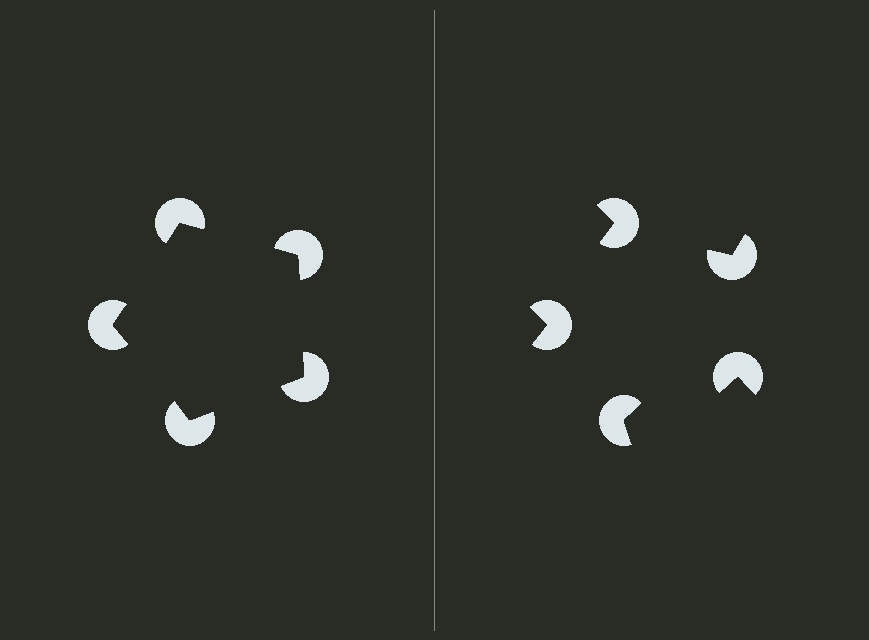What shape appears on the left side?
An illusory pentagon.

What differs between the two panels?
The pac-man discs are positioned identically on both sides; only the wedge orientations differ. On the left they align to a pentagon; on the right they are misaligned.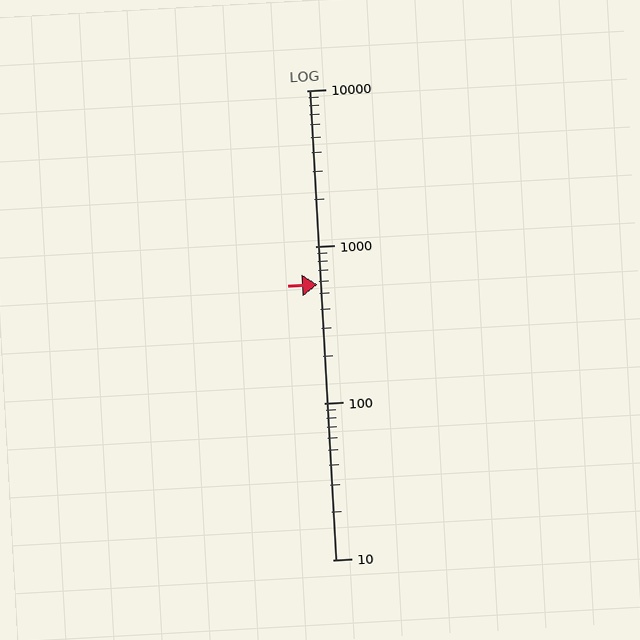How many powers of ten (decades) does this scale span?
The scale spans 3 decades, from 10 to 10000.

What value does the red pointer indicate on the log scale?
The pointer indicates approximately 570.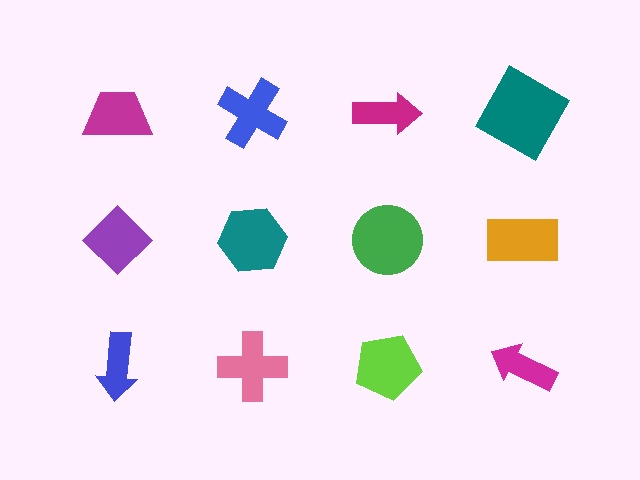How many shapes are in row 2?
4 shapes.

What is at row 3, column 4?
A magenta arrow.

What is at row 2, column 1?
A purple diamond.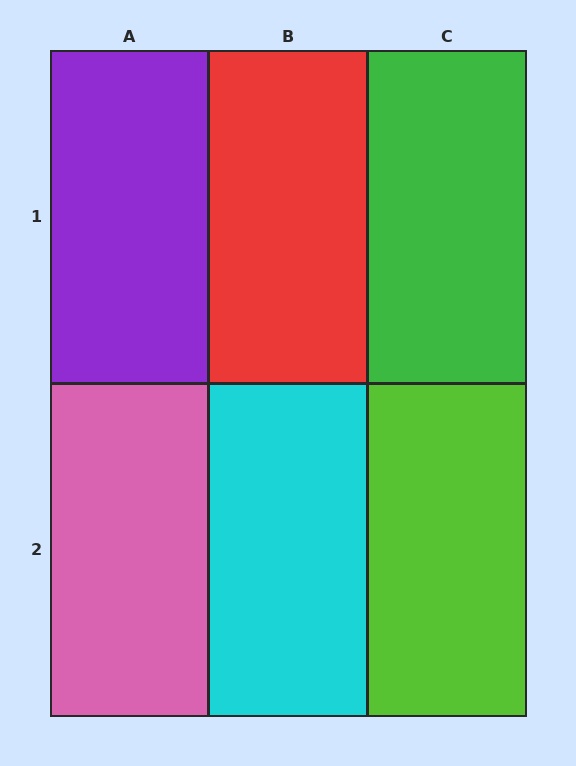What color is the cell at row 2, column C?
Lime.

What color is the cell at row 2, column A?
Pink.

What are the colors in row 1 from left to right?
Purple, red, green.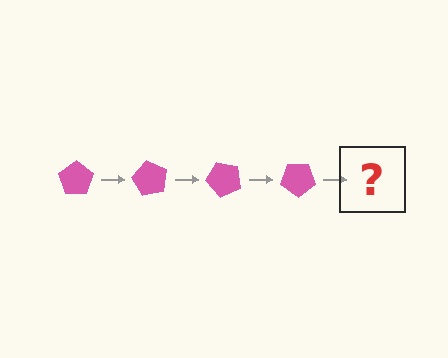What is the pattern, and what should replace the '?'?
The pattern is that the pentagon rotates 60 degrees each step. The '?' should be a pink pentagon rotated 240 degrees.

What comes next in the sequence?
The next element should be a pink pentagon rotated 240 degrees.